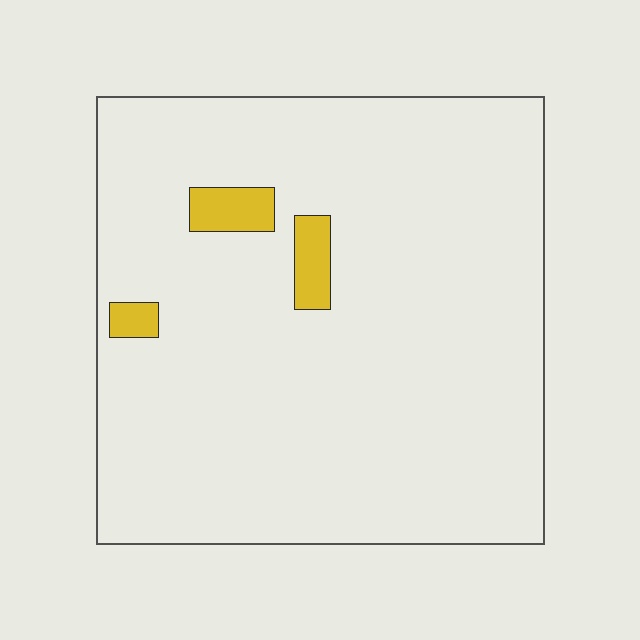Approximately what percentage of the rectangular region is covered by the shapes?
Approximately 5%.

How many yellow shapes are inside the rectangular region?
3.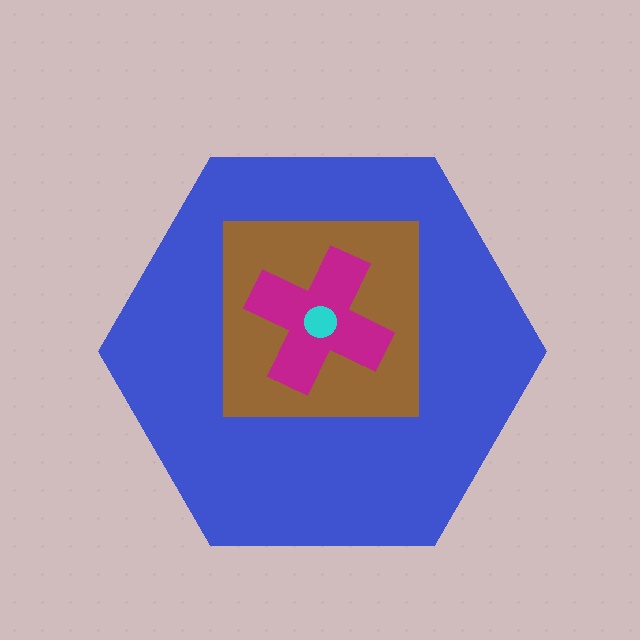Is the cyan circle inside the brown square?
Yes.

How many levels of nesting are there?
4.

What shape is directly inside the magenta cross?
The cyan circle.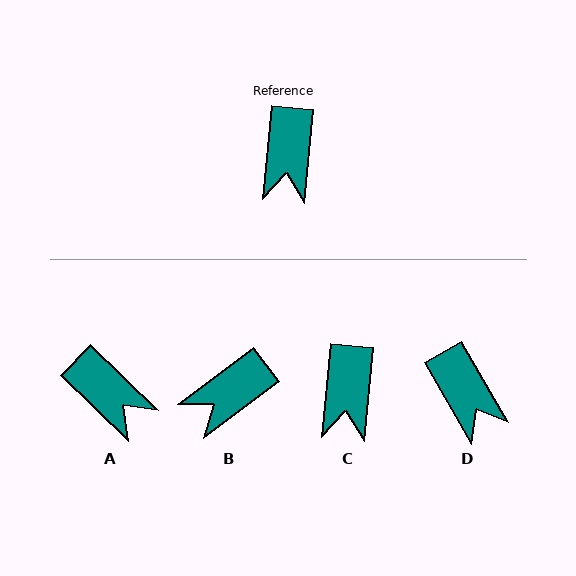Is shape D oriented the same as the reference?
No, it is off by about 36 degrees.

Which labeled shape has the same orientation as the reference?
C.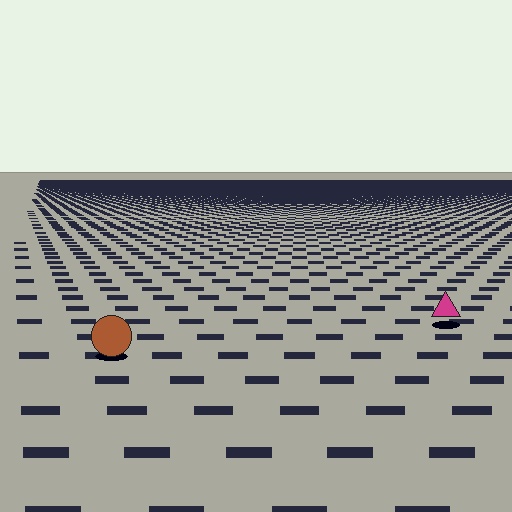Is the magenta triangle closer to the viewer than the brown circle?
No. The brown circle is closer — you can tell from the texture gradient: the ground texture is coarser near it.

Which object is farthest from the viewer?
The magenta triangle is farthest from the viewer. It appears smaller and the ground texture around it is denser.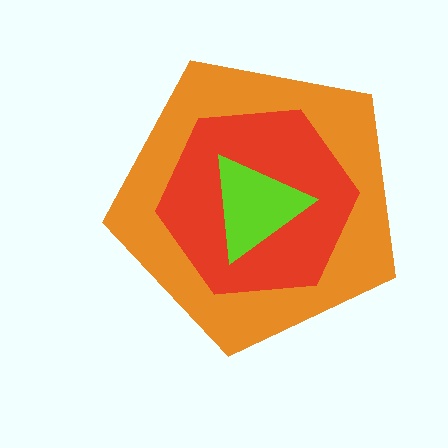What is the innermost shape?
The lime triangle.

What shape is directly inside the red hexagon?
The lime triangle.